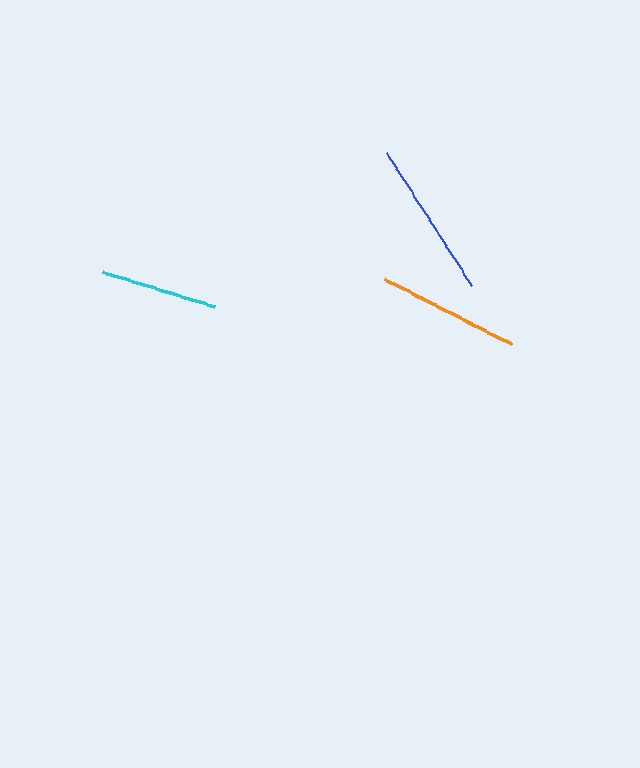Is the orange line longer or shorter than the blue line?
The blue line is longer than the orange line.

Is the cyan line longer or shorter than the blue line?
The blue line is longer than the cyan line.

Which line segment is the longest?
The blue line is the longest at approximately 158 pixels.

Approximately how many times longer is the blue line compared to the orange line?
The blue line is approximately 1.1 times the length of the orange line.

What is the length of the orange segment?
The orange segment is approximately 142 pixels long.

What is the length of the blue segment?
The blue segment is approximately 158 pixels long.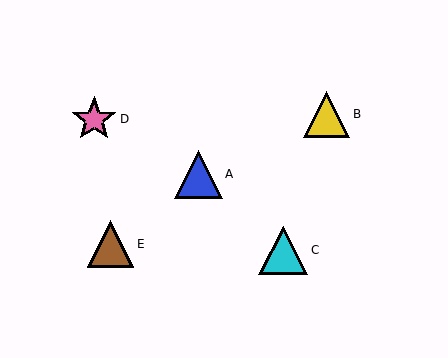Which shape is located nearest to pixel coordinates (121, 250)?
The brown triangle (labeled E) at (111, 244) is nearest to that location.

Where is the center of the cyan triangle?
The center of the cyan triangle is at (283, 250).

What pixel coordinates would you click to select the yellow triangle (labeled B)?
Click at (327, 114) to select the yellow triangle B.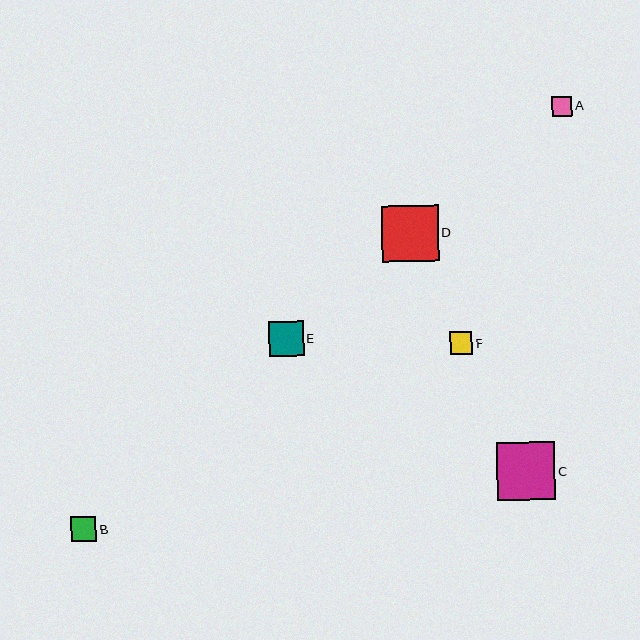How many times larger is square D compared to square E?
Square D is approximately 1.6 times the size of square E.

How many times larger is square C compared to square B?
Square C is approximately 2.3 times the size of square B.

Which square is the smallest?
Square A is the smallest with a size of approximately 20 pixels.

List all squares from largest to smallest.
From largest to smallest: C, D, E, B, F, A.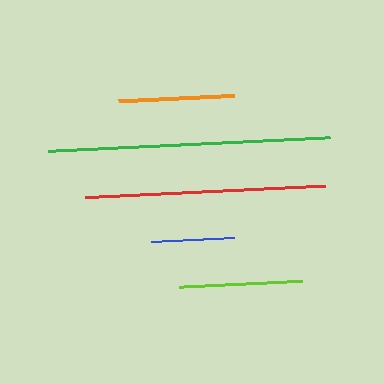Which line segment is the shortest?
The blue line is the shortest at approximately 83 pixels.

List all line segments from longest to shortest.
From longest to shortest: green, red, lime, orange, blue.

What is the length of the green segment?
The green segment is approximately 282 pixels long.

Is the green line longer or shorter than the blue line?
The green line is longer than the blue line.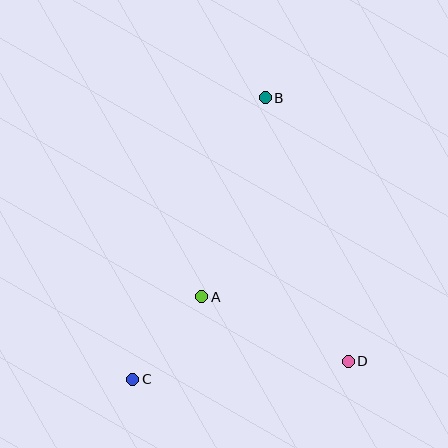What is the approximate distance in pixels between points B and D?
The distance between B and D is approximately 276 pixels.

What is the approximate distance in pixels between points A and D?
The distance between A and D is approximately 160 pixels.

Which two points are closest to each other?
Points A and C are closest to each other.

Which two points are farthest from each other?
Points B and C are farthest from each other.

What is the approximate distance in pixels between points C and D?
The distance between C and D is approximately 216 pixels.